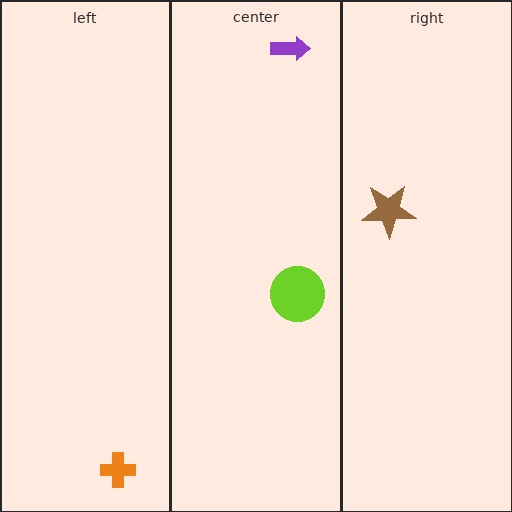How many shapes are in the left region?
1.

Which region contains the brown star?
The right region.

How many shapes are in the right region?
1.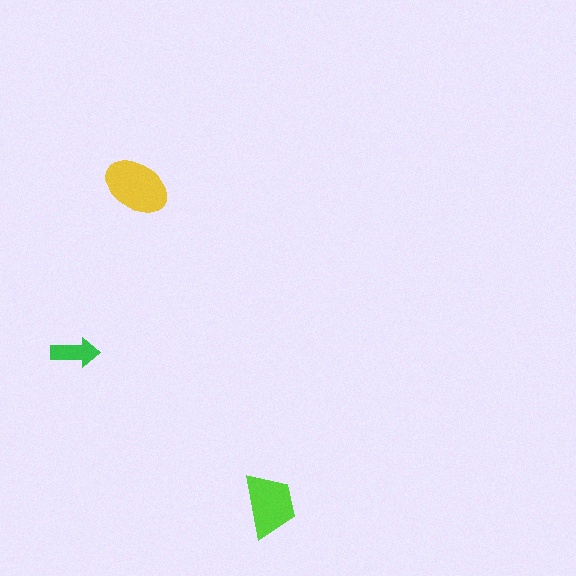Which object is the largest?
The yellow ellipse.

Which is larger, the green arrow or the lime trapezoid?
The lime trapezoid.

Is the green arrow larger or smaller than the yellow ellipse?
Smaller.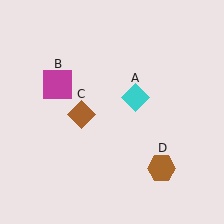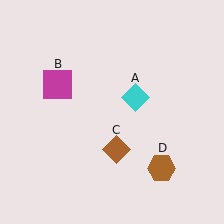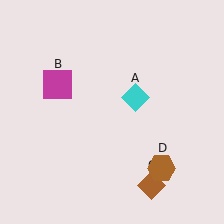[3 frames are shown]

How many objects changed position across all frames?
1 object changed position: brown diamond (object C).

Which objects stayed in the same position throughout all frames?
Cyan diamond (object A) and magenta square (object B) and brown hexagon (object D) remained stationary.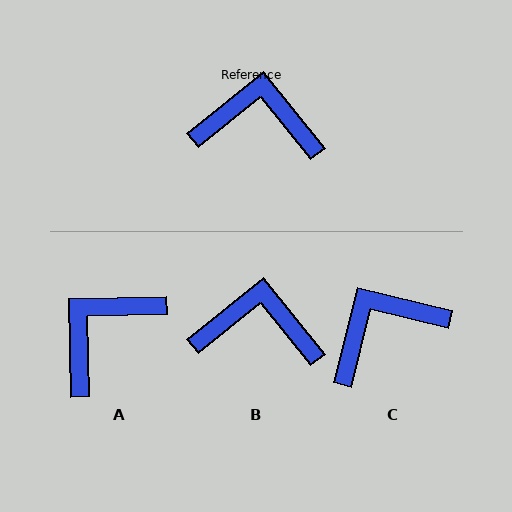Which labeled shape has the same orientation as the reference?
B.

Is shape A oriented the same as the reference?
No, it is off by about 53 degrees.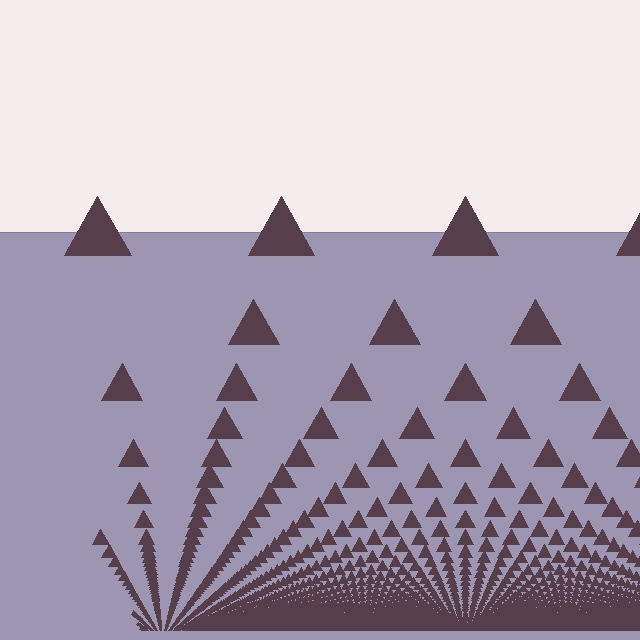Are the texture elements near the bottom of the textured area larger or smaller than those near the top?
Smaller. The gradient is inverted — elements near the bottom are smaller and denser.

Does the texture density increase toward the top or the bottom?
Density increases toward the bottom.